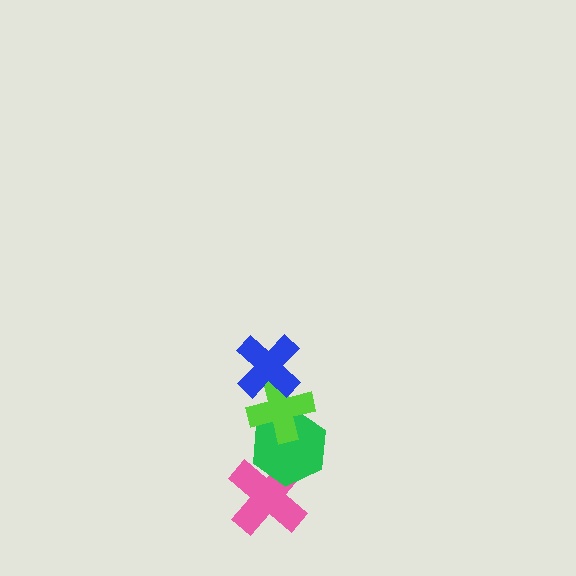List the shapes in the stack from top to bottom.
From top to bottom: the blue cross, the lime cross, the green hexagon, the pink cross.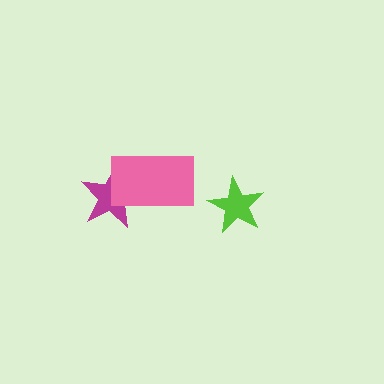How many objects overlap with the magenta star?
1 object overlaps with the magenta star.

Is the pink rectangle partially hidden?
No, no other shape covers it.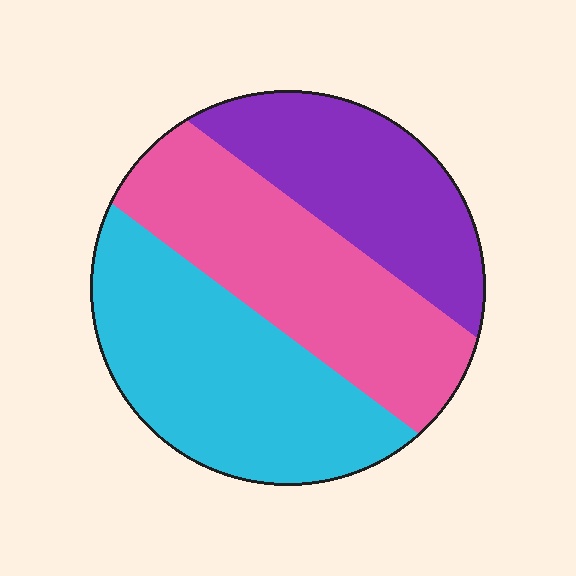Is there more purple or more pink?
Pink.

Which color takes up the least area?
Purple, at roughly 25%.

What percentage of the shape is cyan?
Cyan covers around 40% of the shape.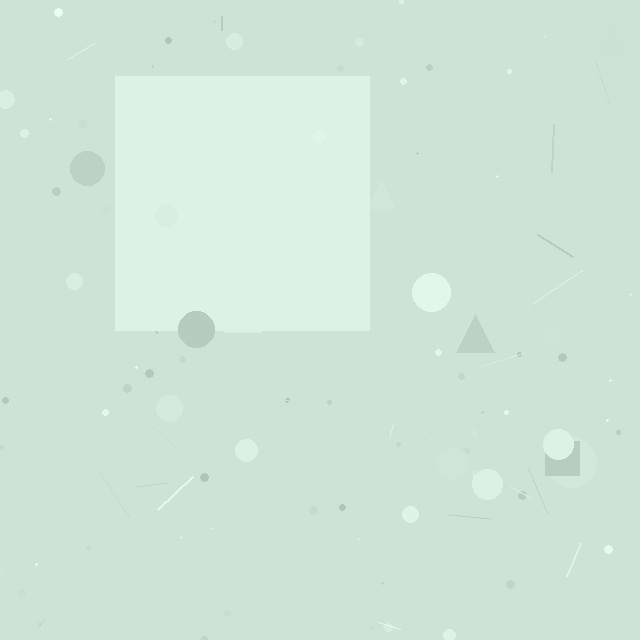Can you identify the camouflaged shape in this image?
The camouflaged shape is a square.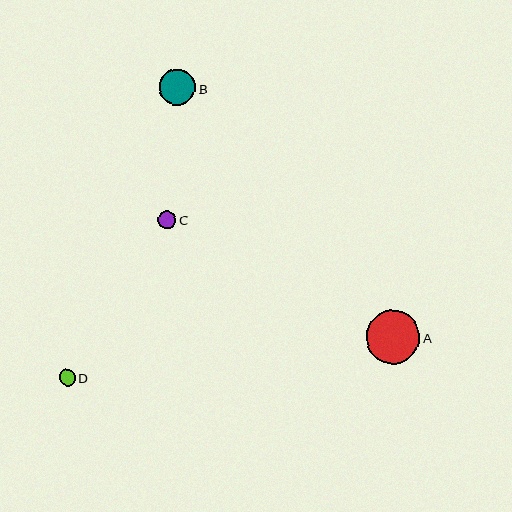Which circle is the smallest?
Circle D is the smallest with a size of approximately 16 pixels.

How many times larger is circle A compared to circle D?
Circle A is approximately 3.3 times the size of circle D.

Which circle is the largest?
Circle A is the largest with a size of approximately 54 pixels.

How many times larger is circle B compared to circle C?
Circle B is approximately 2.0 times the size of circle C.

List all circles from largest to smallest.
From largest to smallest: A, B, C, D.